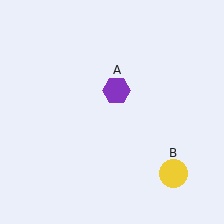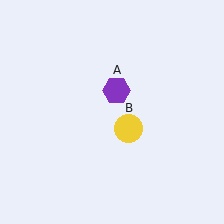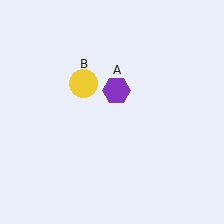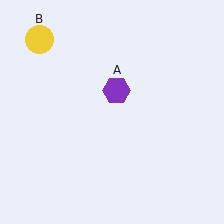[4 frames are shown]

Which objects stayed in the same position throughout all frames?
Purple hexagon (object A) remained stationary.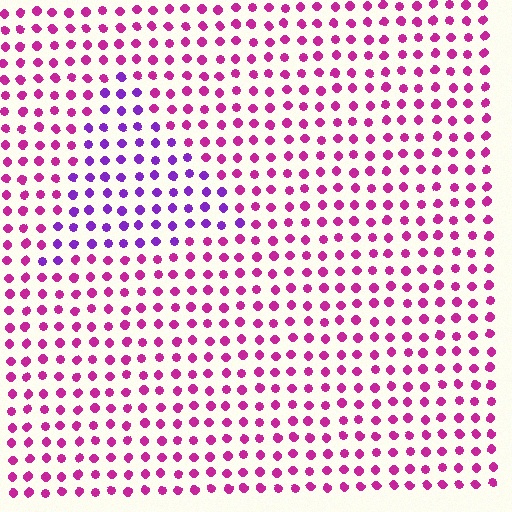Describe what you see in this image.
The image is filled with small magenta elements in a uniform arrangement. A triangle-shaped region is visible where the elements are tinted to a slightly different hue, forming a subtle color boundary.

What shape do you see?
I see a triangle.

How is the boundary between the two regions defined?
The boundary is defined purely by a slight shift in hue (about 41 degrees). Spacing, size, and orientation are identical on both sides.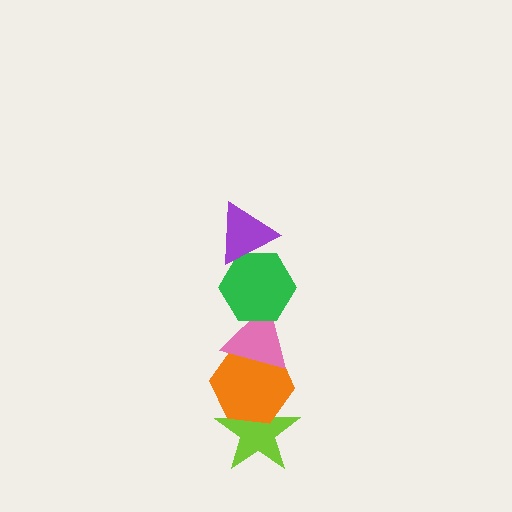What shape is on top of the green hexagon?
The purple triangle is on top of the green hexagon.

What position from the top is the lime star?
The lime star is 5th from the top.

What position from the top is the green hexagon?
The green hexagon is 2nd from the top.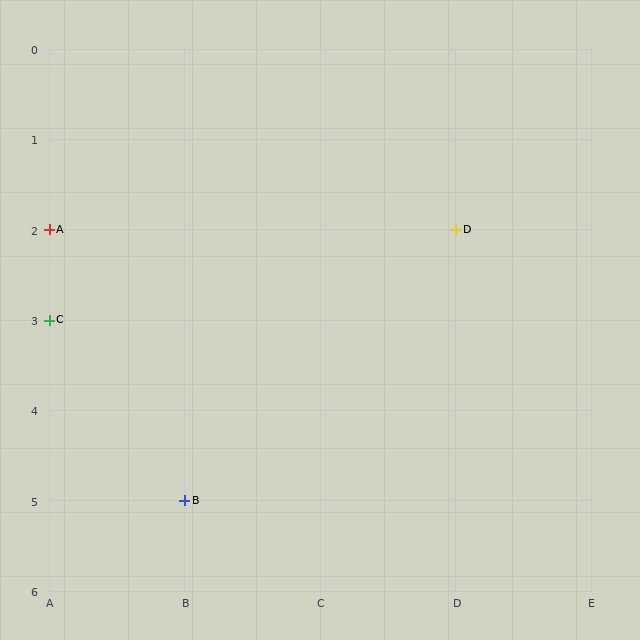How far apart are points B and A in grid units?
Points B and A are 1 column and 3 rows apart (about 3.2 grid units diagonally).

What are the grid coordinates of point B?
Point B is at grid coordinates (B, 5).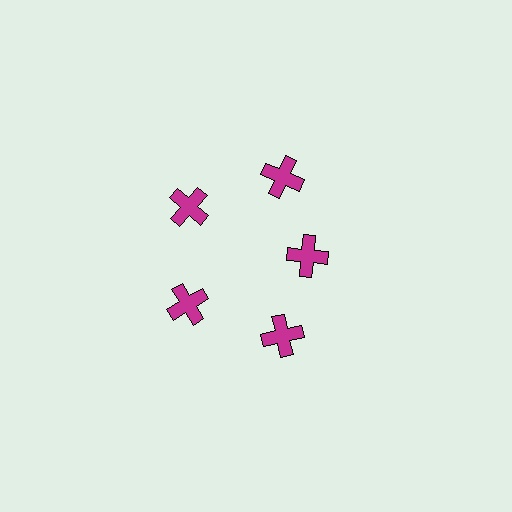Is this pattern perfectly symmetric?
No. The 5 magenta crosses are arranged in a ring, but one element near the 3 o'clock position is pulled inward toward the center, breaking the 5-fold rotational symmetry.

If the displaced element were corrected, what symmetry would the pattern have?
It would have 5-fold rotational symmetry — the pattern would map onto itself every 72 degrees.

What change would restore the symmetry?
The symmetry would be restored by moving it outward, back onto the ring so that all 5 crosses sit at equal angles and equal distance from the center.